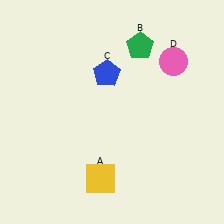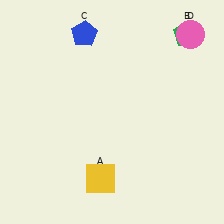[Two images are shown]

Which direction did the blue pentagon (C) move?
The blue pentagon (C) moved up.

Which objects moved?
The objects that moved are: the green pentagon (B), the blue pentagon (C), the pink circle (D).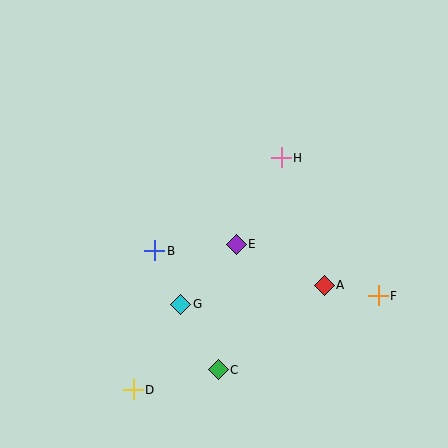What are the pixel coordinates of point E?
Point E is at (236, 244).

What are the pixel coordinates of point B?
Point B is at (155, 251).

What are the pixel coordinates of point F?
Point F is at (378, 296).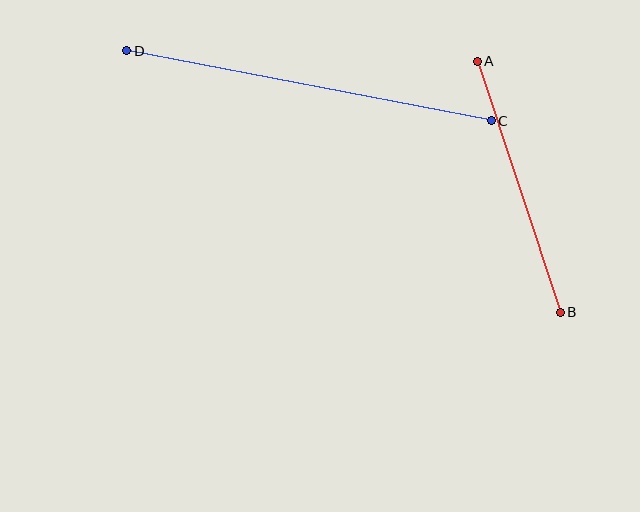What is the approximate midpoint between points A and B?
The midpoint is at approximately (519, 187) pixels.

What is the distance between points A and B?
The distance is approximately 265 pixels.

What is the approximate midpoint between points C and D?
The midpoint is at approximately (309, 86) pixels.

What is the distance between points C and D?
The distance is approximately 371 pixels.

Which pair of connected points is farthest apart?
Points C and D are farthest apart.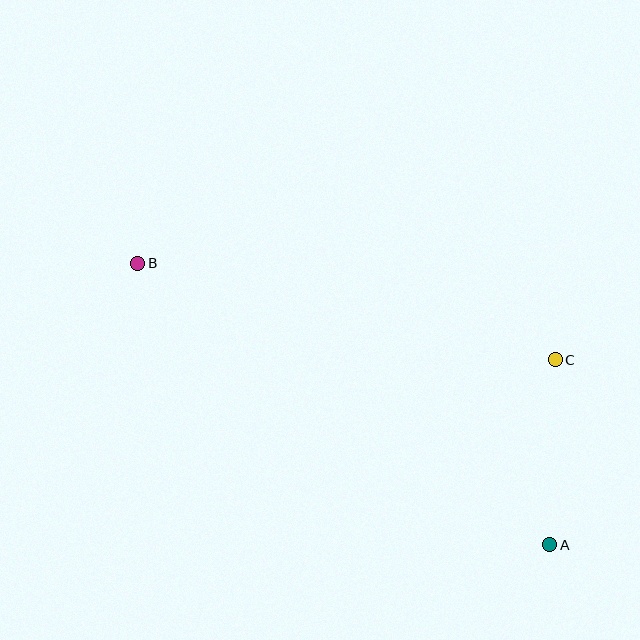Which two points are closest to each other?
Points A and C are closest to each other.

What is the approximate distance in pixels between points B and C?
The distance between B and C is approximately 428 pixels.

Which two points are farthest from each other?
Points A and B are farthest from each other.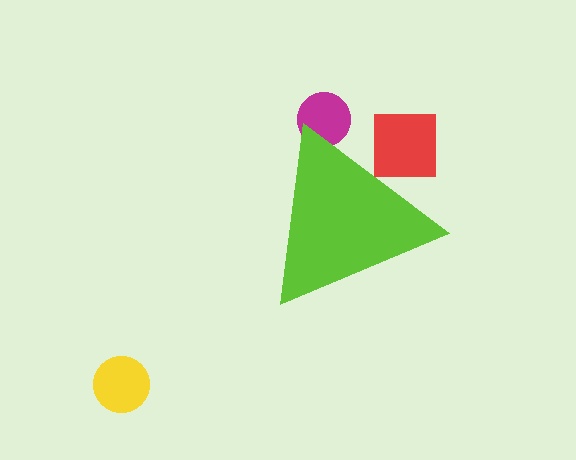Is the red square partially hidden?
Yes, the red square is partially hidden behind the lime triangle.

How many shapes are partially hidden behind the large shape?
2 shapes are partially hidden.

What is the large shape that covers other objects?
A lime triangle.